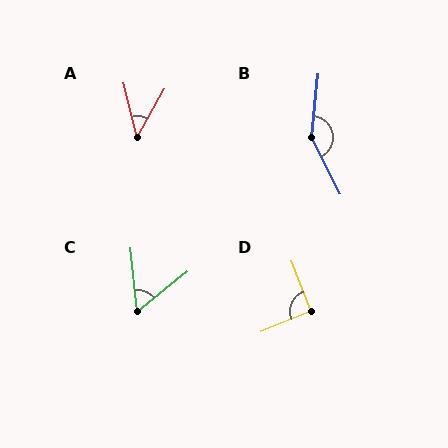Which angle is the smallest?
A, at approximately 44 degrees.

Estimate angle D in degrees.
Approximately 91 degrees.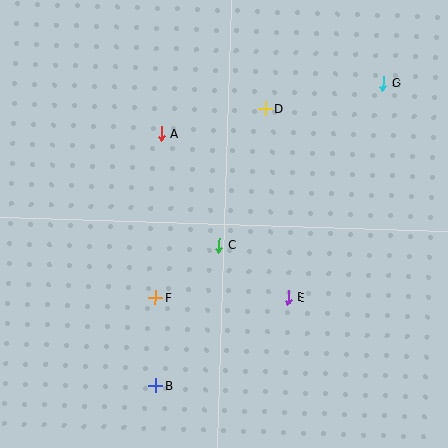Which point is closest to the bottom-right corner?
Point E is closest to the bottom-right corner.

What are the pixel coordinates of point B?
Point B is at (156, 385).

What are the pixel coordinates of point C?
Point C is at (219, 245).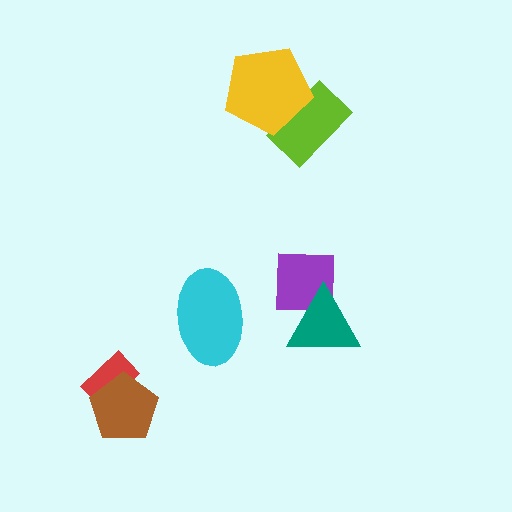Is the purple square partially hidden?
Yes, it is partially covered by another shape.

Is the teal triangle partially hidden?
No, no other shape covers it.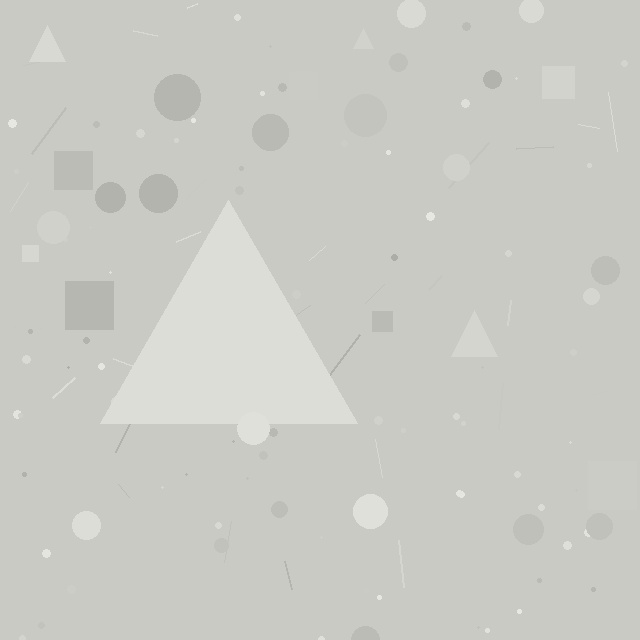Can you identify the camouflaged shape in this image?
The camouflaged shape is a triangle.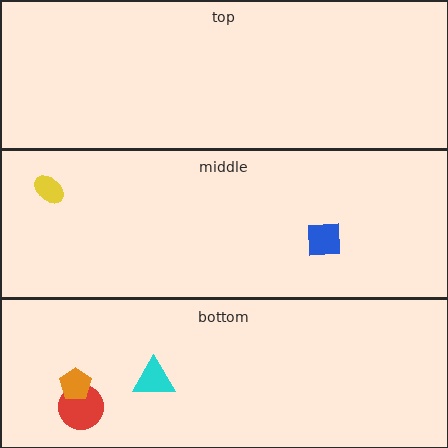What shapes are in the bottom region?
The red circle, the cyan triangle, the orange pentagon.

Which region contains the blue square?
The middle region.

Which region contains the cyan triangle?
The bottom region.